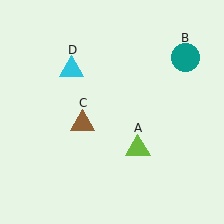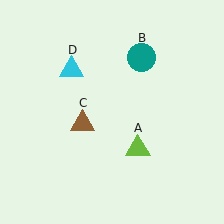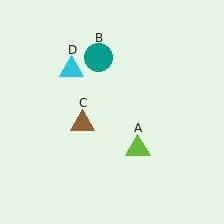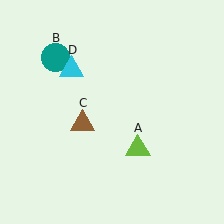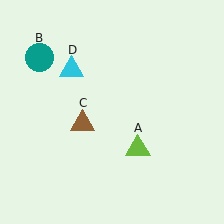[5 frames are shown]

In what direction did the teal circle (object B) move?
The teal circle (object B) moved left.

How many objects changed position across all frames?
1 object changed position: teal circle (object B).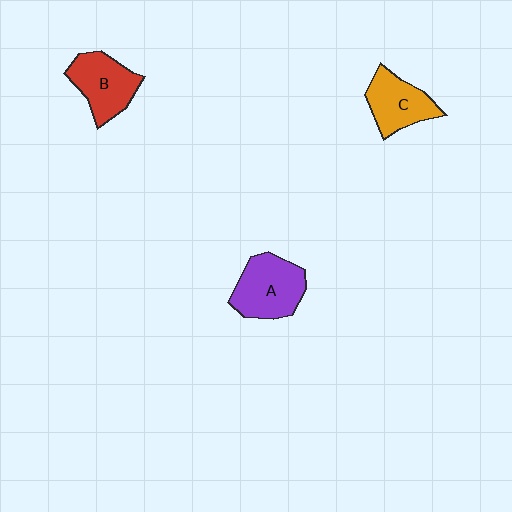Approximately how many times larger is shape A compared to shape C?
Approximately 1.2 times.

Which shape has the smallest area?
Shape C (orange).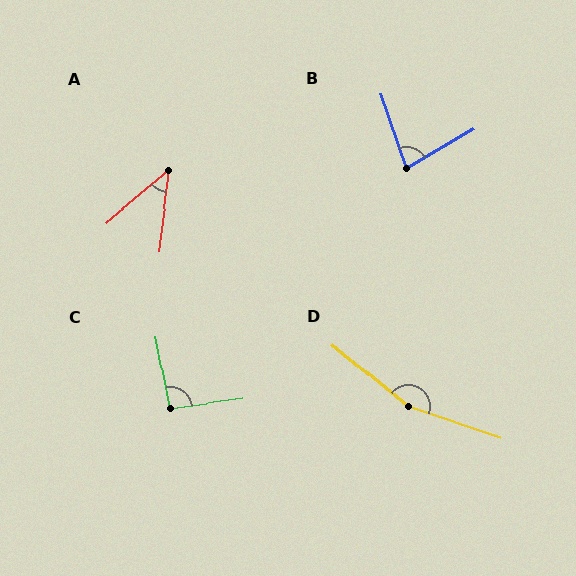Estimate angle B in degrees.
Approximately 79 degrees.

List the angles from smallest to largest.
A (42°), B (79°), C (93°), D (160°).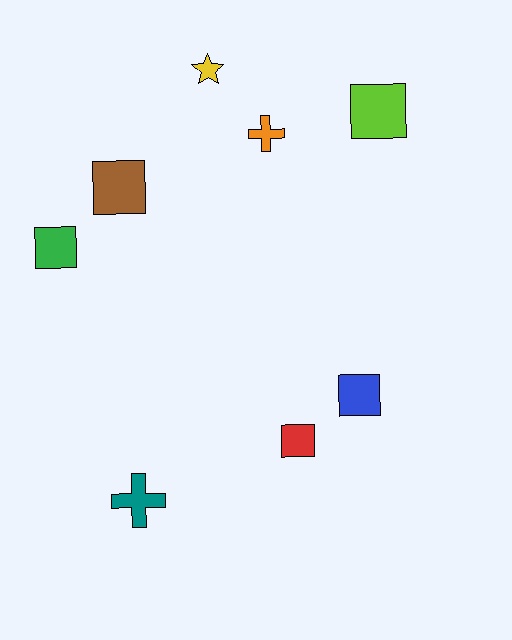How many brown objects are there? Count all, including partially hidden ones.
There is 1 brown object.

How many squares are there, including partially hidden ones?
There are 5 squares.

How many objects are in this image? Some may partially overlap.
There are 8 objects.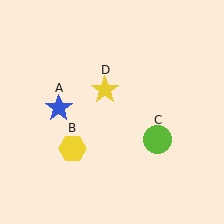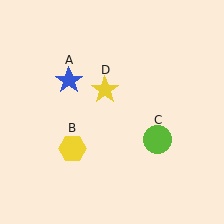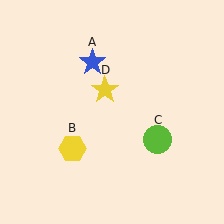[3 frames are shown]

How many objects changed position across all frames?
1 object changed position: blue star (object A).